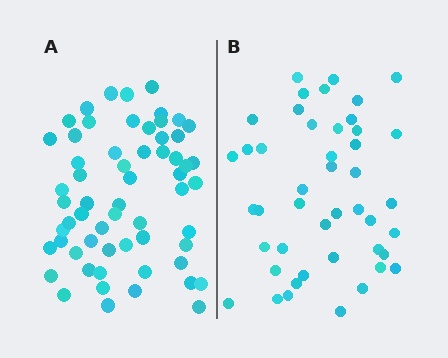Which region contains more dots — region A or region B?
Region A (the left region) has more dots.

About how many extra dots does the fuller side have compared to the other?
Region A has approximately 15 more dots than region B.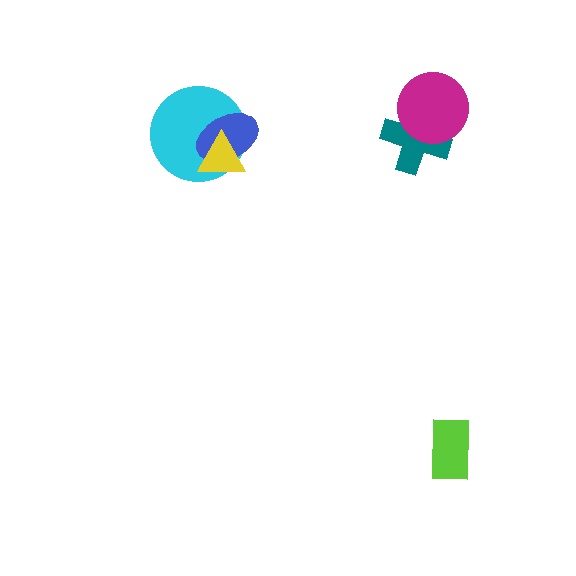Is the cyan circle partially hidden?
Yes, it is partially covered by another shape.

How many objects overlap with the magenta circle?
1 object overlaps with the magenta circle.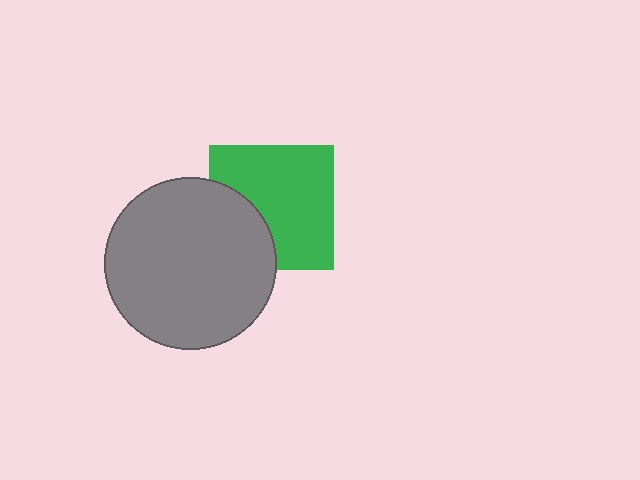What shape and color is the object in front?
The object in front is a gray circle.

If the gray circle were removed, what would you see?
You would see the complete green square.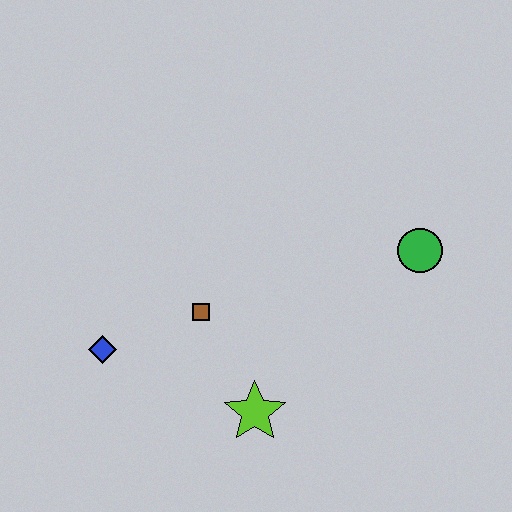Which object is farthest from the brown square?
The green circle is farthest from the brown square.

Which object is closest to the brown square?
The blue diamond is closest to the brown square.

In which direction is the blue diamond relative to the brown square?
The blue diamond is to the left of the brown square.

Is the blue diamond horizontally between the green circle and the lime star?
No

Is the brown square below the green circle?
Yes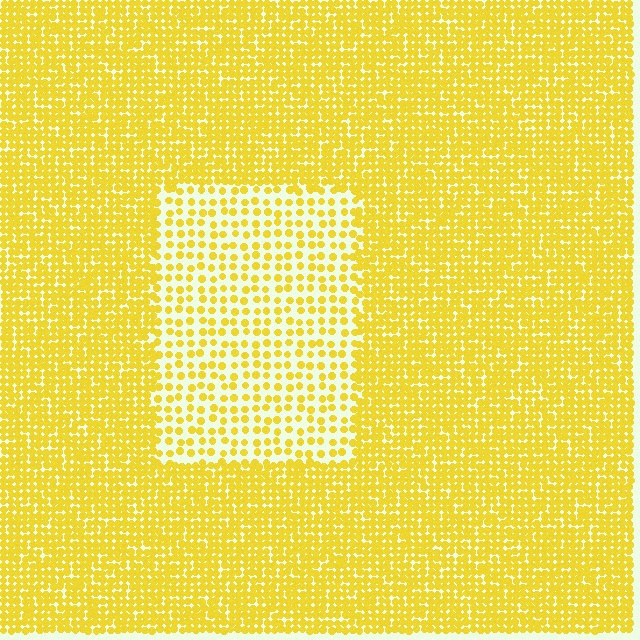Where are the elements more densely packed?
The elements are more densely packed outside the rectangle boundary.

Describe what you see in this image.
The image contains small yellow elements arranged at two different densities. A rectangle-shaped region is visible where the elements are less densely packed than the surrounding area.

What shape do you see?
I see a rectangle.